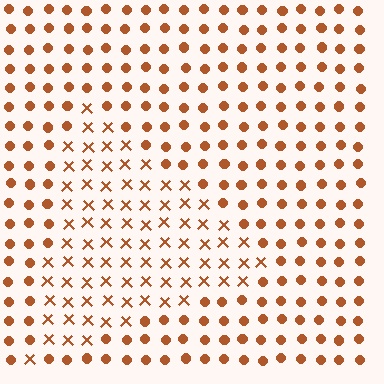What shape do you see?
I see a triangle.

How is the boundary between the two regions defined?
The boundary is defined by a change in element shape: X marks inside vs. circles outside. All elements share the same color and spacing.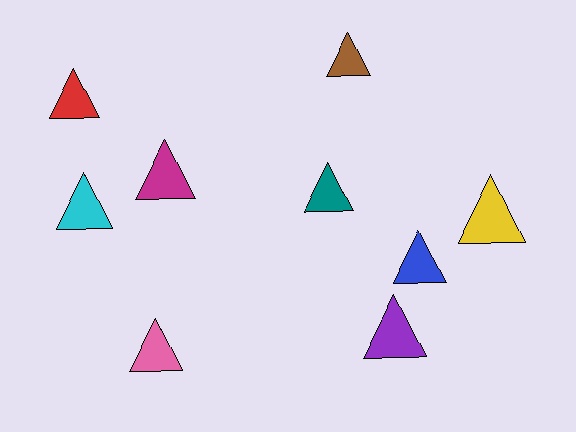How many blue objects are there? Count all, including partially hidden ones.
There is 1 blue object.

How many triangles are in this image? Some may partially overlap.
There are 9 triangles.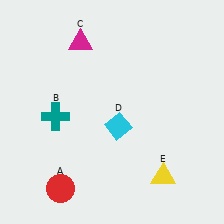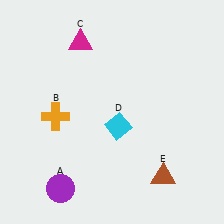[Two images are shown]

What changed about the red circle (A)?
In Image 1, A is red. In Image 2, it changed to purple.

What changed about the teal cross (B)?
In Image 1, B is teal. In Image 2, it changed to orange.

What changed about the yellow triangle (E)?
In Image 1, E is yellow. In Image 2, it changed to brown.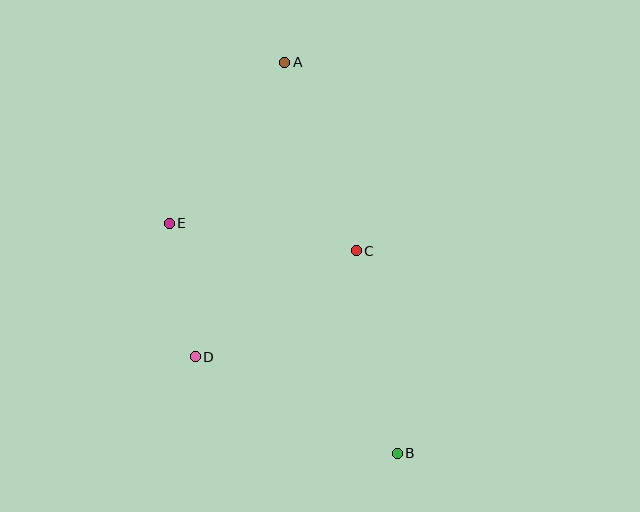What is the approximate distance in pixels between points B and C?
The distance between B and C is approximately 206 pixels.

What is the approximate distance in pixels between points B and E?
The distance between B and E is approximately 324 pixels.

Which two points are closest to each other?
Points D and E are closest to each other.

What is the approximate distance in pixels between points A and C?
The distance between A and C is approximately 202 pixels.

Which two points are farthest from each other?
Points A and B are farthest from each other.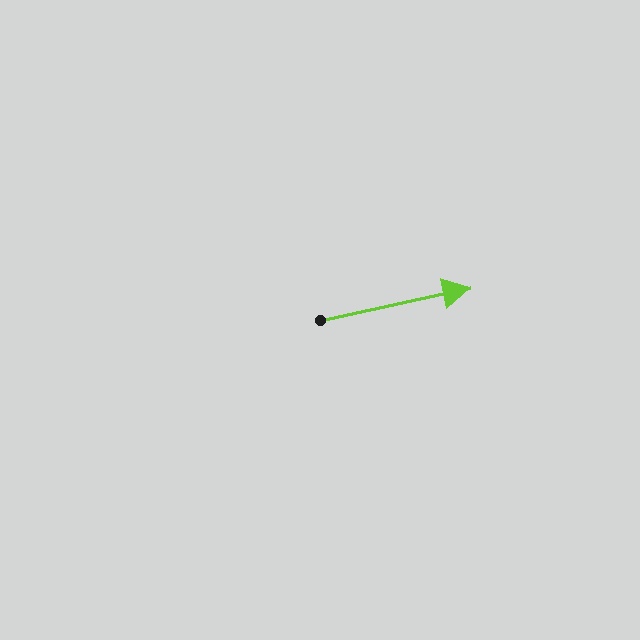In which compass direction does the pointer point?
East.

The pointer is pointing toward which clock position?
Roughly 3 o'clock.